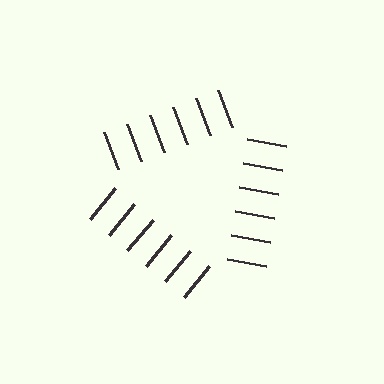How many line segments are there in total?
18 — 6 along each of the 3 edges.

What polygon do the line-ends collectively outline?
An illusory triangle — the line segments terminate on its edges but no continuous stroke is drawn.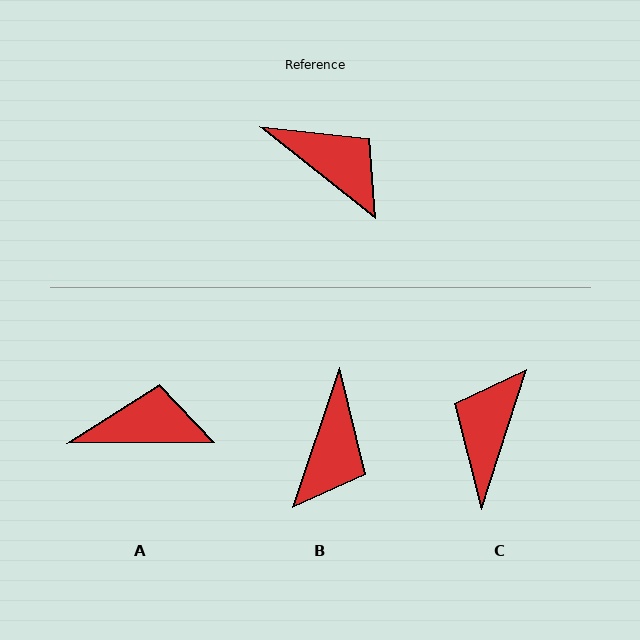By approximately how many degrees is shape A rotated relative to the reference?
Approximately 39 degrees counter-clockwise.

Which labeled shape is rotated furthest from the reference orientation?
C, about 111 degrees away.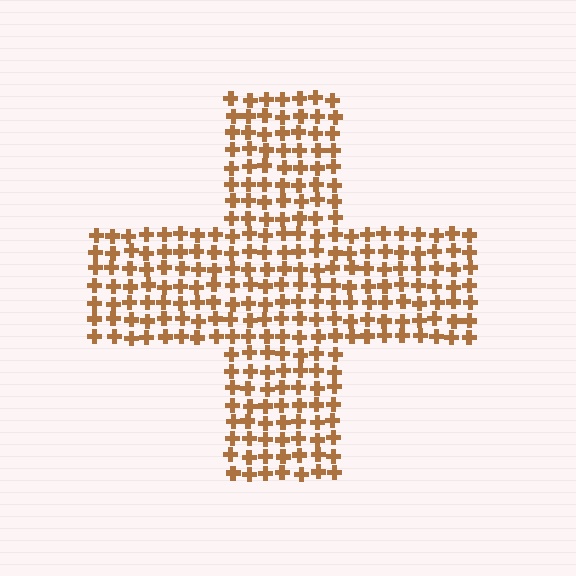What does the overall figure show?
The overall figure shows a cross.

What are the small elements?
The small elements are crosses.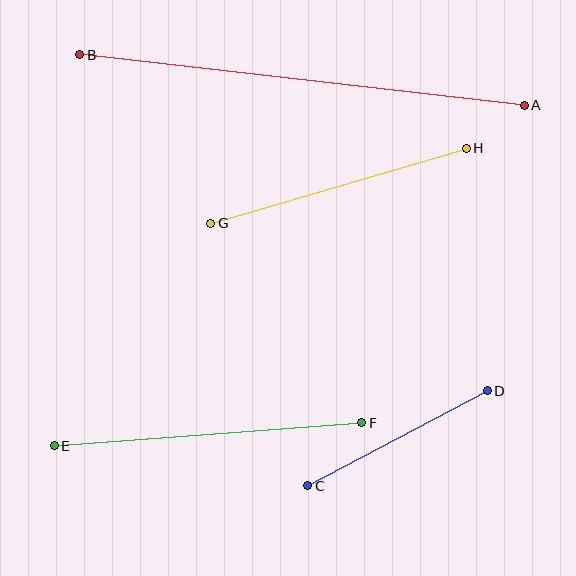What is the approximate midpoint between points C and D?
The midpoint is at approximately (397, 438) pixels.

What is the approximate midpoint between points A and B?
The midpoint is at approximately (302, 80) pixels.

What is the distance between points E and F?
The distance is approximately 309 pixels.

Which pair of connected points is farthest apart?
Points A and B are farthest apart.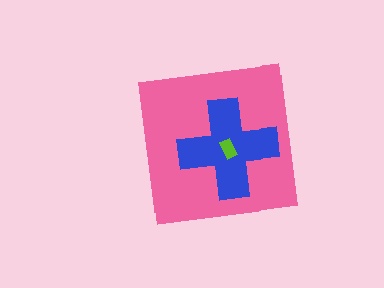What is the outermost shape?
The pink square.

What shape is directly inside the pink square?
The blue cross.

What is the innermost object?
The lime rectangle.